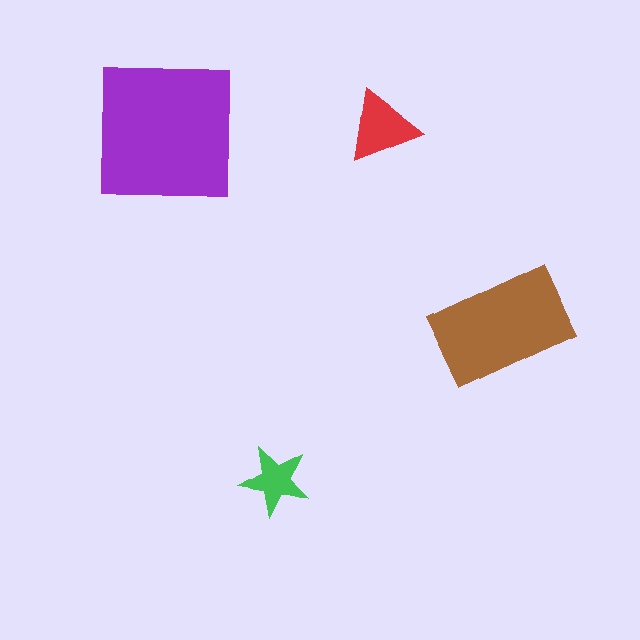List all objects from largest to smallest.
The purple square, the brown rectangle, the red triangle, the green star.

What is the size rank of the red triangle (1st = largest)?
3rd.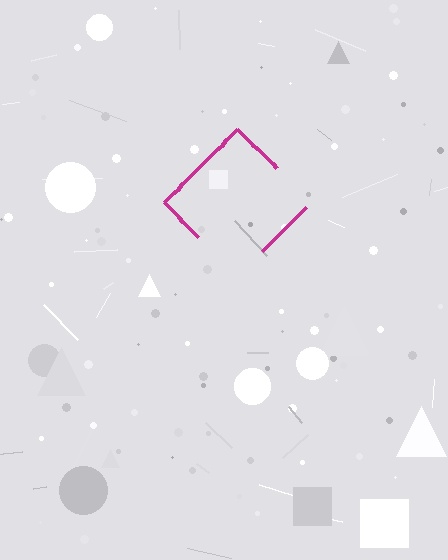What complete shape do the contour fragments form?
The contour fragments form a diamond.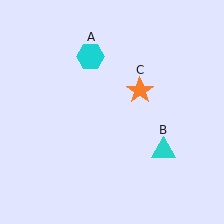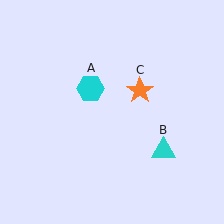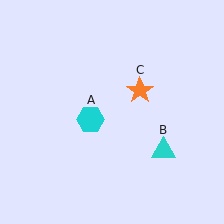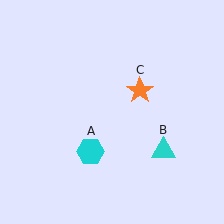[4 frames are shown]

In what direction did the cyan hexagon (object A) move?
The cyan hexagon (object A) moved down.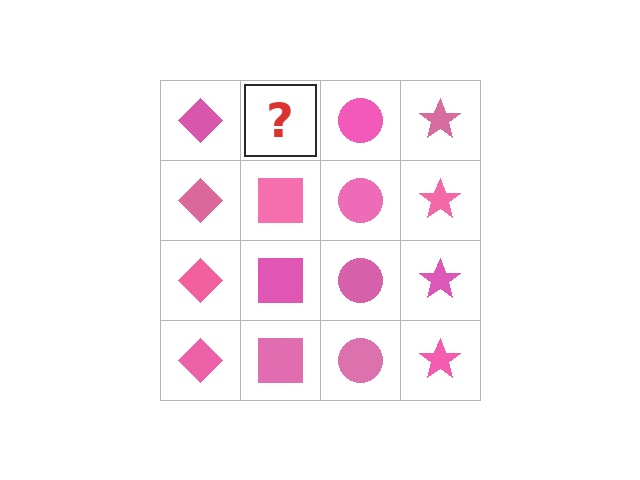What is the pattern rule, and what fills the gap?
The rule is that each column has a consistent shape. The gap should be filled with a pink square.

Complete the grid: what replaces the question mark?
The question mark should be replaced with a pink square.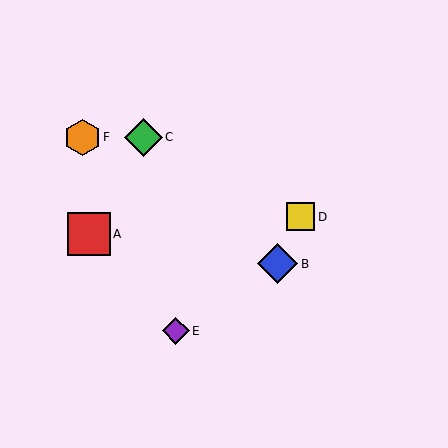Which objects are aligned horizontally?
Objects C, F are aligned horizontally.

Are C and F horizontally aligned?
Yes, both are at y≈137.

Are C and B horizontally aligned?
No, C is at y≈137 and B is at y≈264.